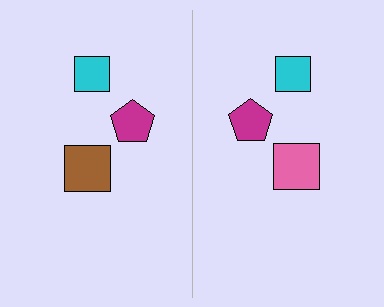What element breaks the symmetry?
The pink square on the right side breaks the symmetry — its mirror counterpart is brown.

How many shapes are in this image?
There are 6 shapes in this image.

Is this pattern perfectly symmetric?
No, the pattern is not perfectly symmetric. The pink square on the right side breaks the symmetry — its mirror counterpart is brown.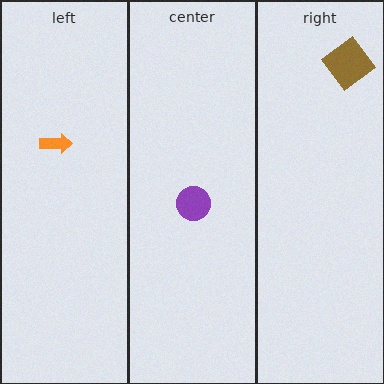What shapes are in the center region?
The purple circle.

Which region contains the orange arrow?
The left region.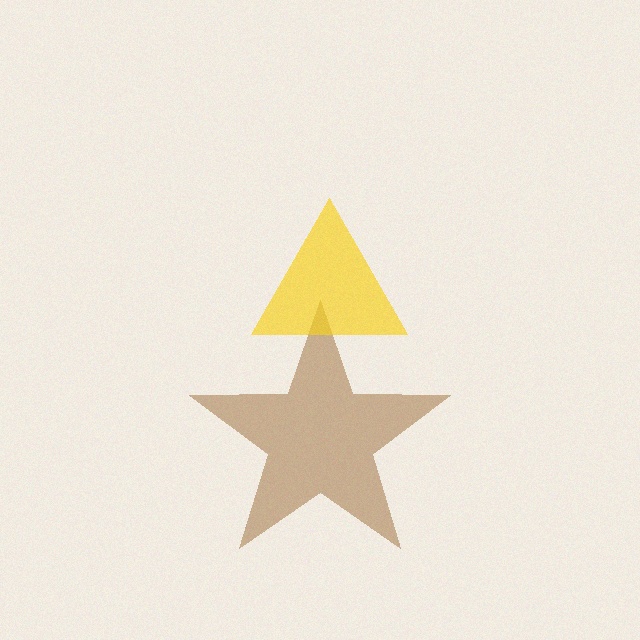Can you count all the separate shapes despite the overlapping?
Yes, there are 2 separate shapes.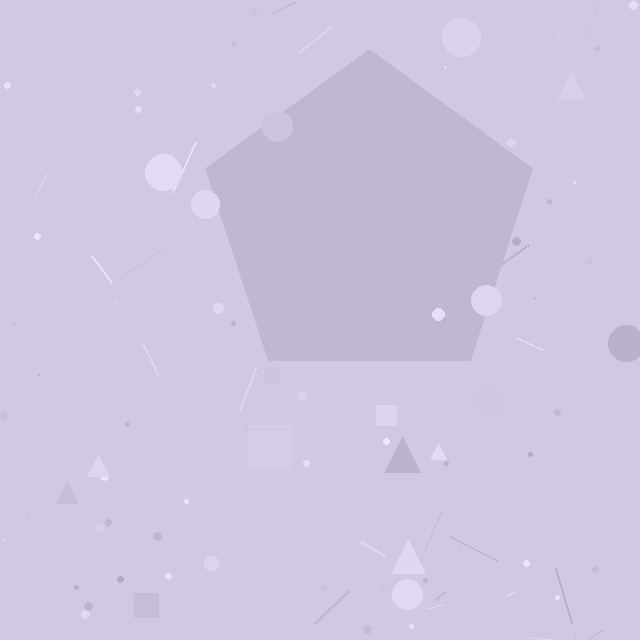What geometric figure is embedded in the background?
A pentagon is embedded in the background.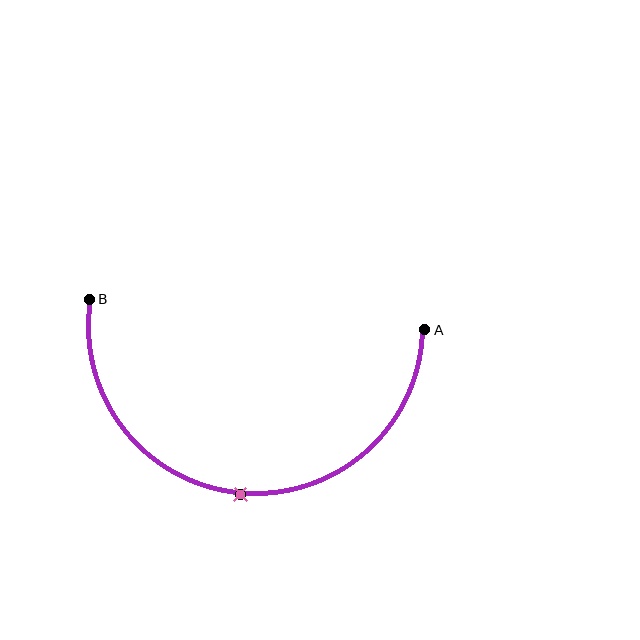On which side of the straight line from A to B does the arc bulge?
The arc bulges below the straight line connecting A and B.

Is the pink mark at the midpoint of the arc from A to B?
Yes. The pink mark lies on the arc at equal arc-length from both A and B — it is the arc midpoint.